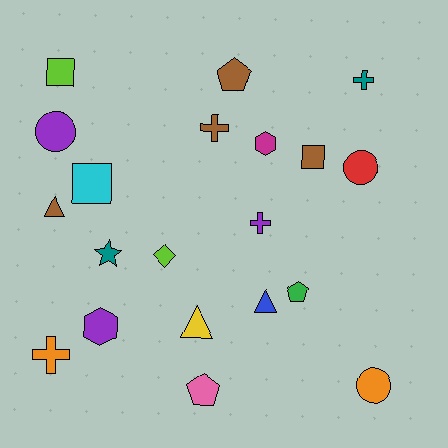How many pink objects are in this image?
There is 1 pink object.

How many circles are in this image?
There are 3 circles.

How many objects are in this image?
There are 20 objects.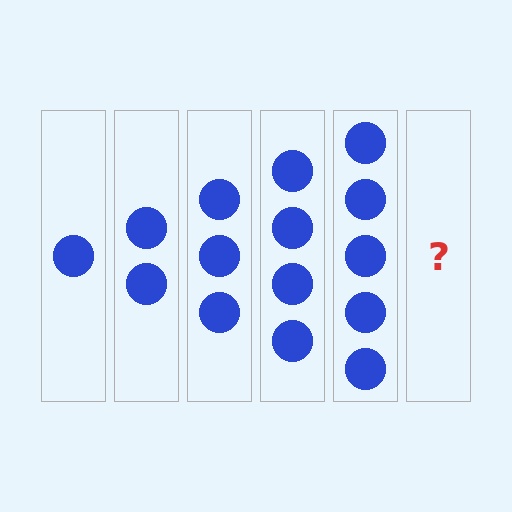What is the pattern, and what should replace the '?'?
The pattern is that each step adds one more circle. The '?' should be 6 circles.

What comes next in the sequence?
The next element should be 6 circles.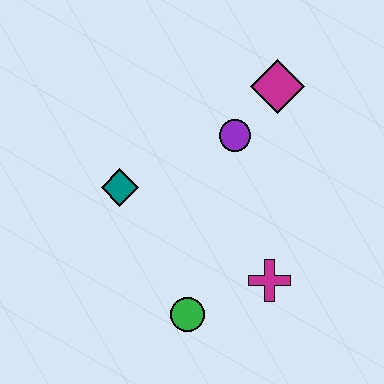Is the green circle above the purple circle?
No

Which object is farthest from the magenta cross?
The magenta diamond is farthest from the magenta cross.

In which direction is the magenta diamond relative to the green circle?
The magenta diamond is above the green circle.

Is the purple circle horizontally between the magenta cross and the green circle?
Yes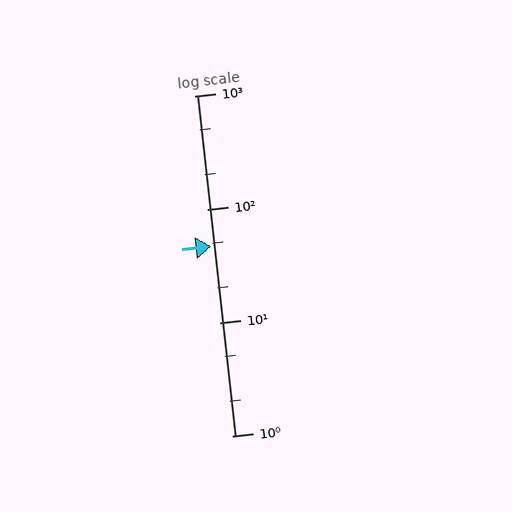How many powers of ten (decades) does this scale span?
The scale spans 3 decades, from 1 to 1000.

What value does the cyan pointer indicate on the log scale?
The pointer indicates approximately 47.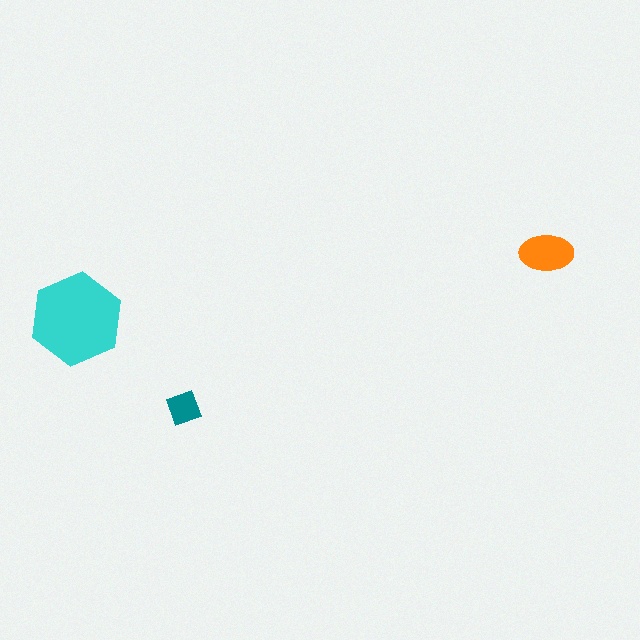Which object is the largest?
The cyan hexagon.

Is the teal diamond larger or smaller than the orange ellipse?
Smaller.